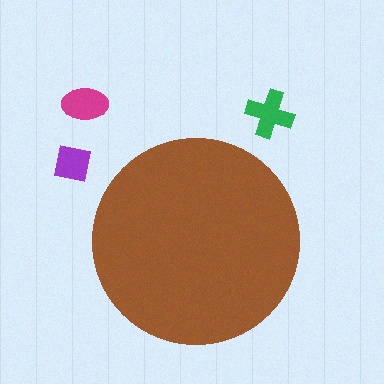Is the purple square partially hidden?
No, the purple square is fully visible.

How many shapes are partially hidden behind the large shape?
0 shapes are partially hidden.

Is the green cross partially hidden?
No, the green cross is fully visible.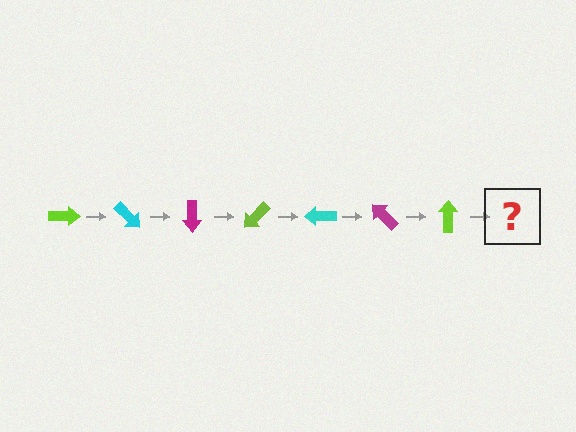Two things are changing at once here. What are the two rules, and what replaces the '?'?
The two rules are that it rotates 45 degrees each step and the color cycles through lime, cyan, and magenta. The '?' should be a cyan arrow, rotated 315 degrees from the start.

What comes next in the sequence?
The next element should be a cyan arrow, rotated 315 degrees from the start.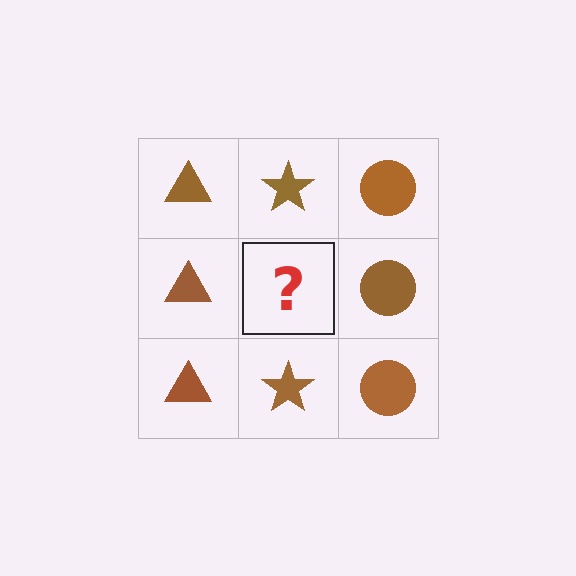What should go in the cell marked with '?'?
The missing cell should contain a brown star.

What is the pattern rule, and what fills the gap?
The rule is that each column has a consistent shape. The gap should be filled with a brown star.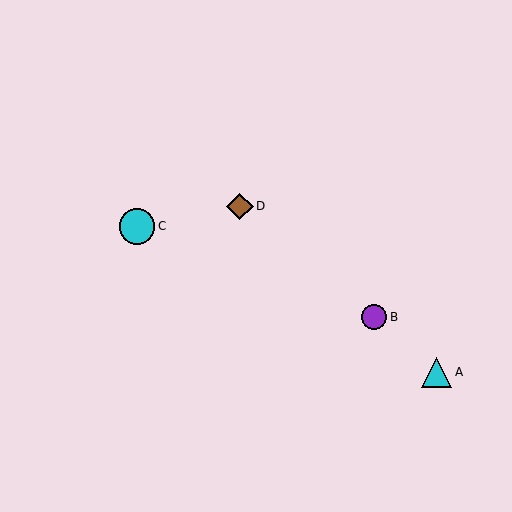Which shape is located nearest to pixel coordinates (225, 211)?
The brown diamond (labeled D) at (240, 207) is nearest to that location.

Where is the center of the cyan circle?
The center of the cyan circle is at (137, 226).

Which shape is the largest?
The cyan circle (labeled C) is the largest.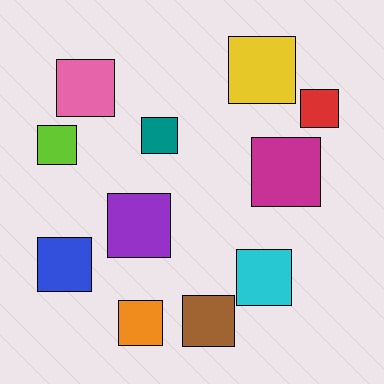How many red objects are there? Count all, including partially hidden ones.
There is 1 red object.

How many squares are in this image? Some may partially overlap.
There are 11 squares.